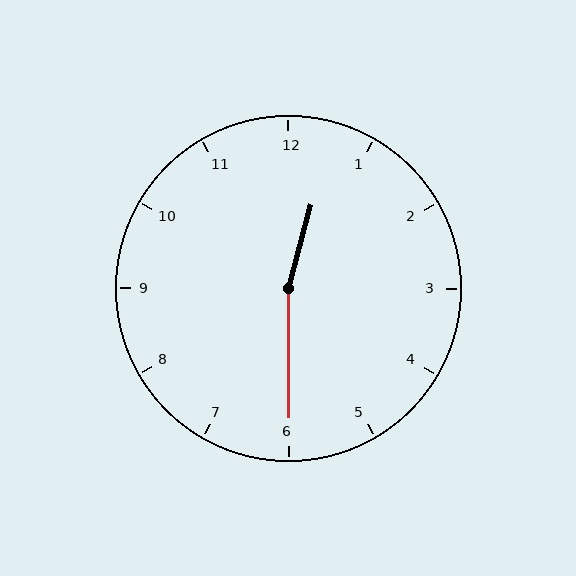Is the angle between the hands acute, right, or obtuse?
It is obtuse.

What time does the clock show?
12:30.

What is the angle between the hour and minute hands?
Approximately 165 degrees.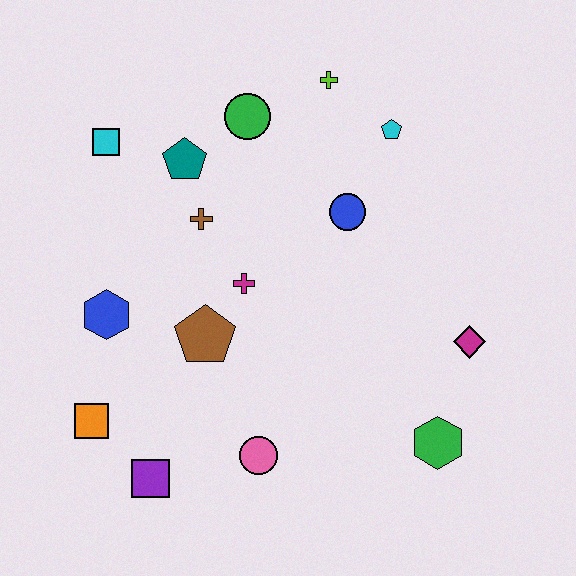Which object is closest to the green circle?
The teal pentagon is closest to the green circle.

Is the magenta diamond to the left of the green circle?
No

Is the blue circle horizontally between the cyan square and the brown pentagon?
No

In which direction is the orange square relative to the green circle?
The orange square is below the green circle.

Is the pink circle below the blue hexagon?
Yes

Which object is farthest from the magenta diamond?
The cyan square is farthest from the magenta diamond.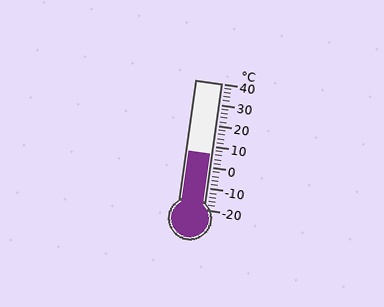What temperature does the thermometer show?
The thermometer shows approximately 6°C.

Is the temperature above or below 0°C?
The temperature is above 0°C.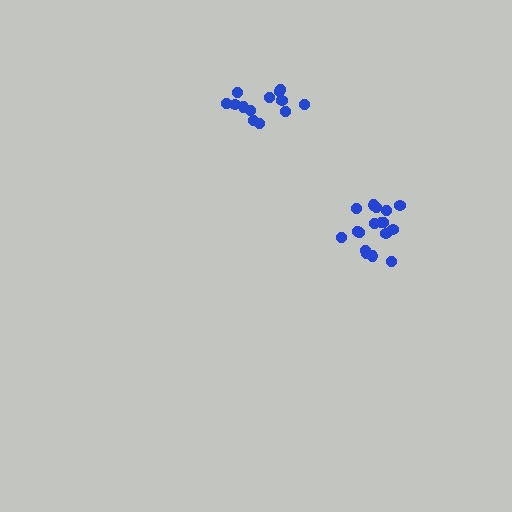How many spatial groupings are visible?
There are 2 spatial groupings.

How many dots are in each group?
Group 1: 13 dots, Group 2: 17 dots (30 total).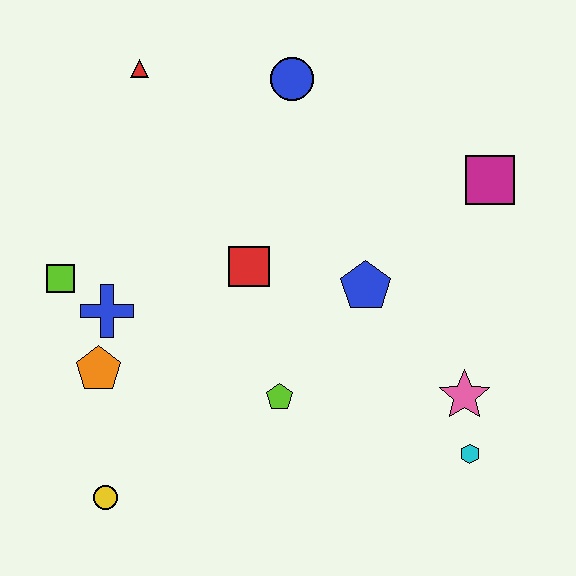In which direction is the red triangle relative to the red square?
The red triangle is above the red square.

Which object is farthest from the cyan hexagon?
The red triangle is farthest from the cyan hexagon.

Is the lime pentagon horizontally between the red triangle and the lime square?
No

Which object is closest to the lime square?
The blue cross is closest to the lime square.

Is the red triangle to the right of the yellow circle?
Yes